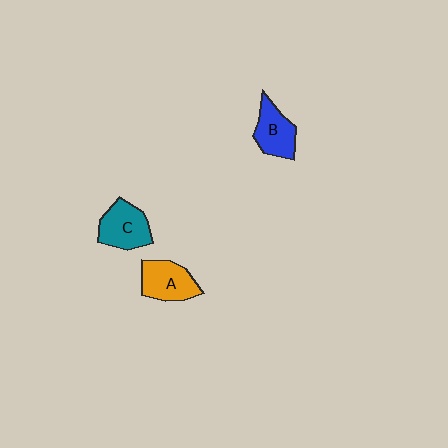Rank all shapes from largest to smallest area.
From largest to smallest: C (teal), A (orange), B (blue).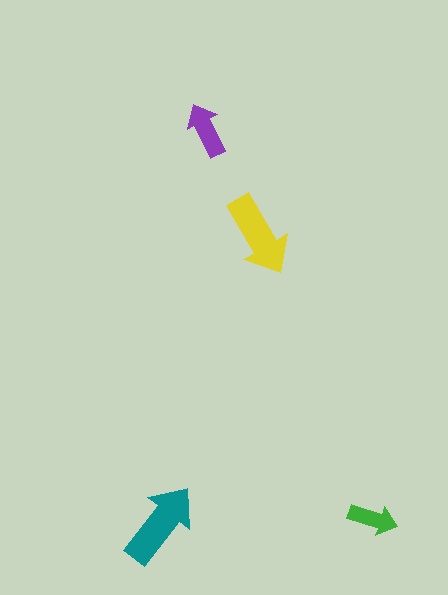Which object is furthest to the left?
The teal arrow is leftmost.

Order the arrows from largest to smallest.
the teal one, the yellow one, the purple one, the green one.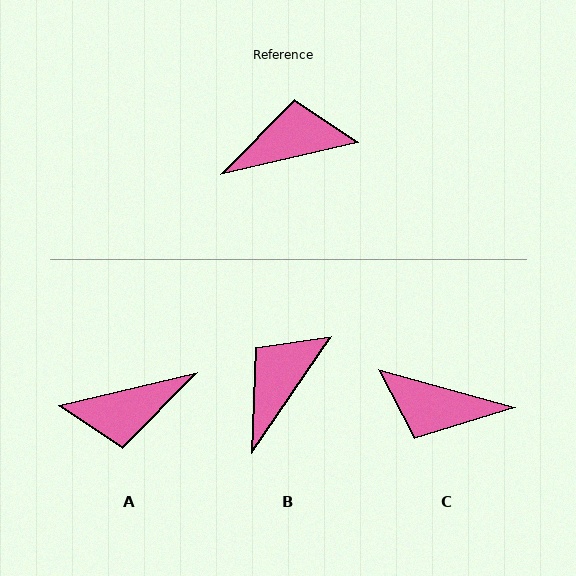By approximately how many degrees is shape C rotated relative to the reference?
Approximately 151 degrees counter-clockwise.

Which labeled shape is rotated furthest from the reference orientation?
A, about 180 degrees away.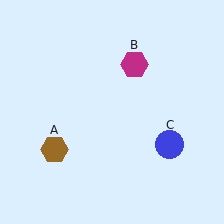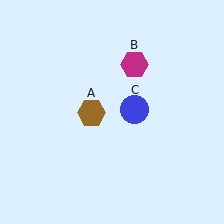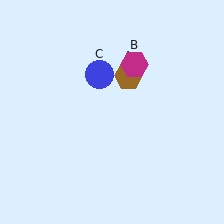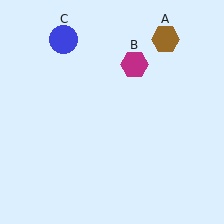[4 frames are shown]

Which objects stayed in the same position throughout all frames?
Magenta hexagon (object B) remained stationary.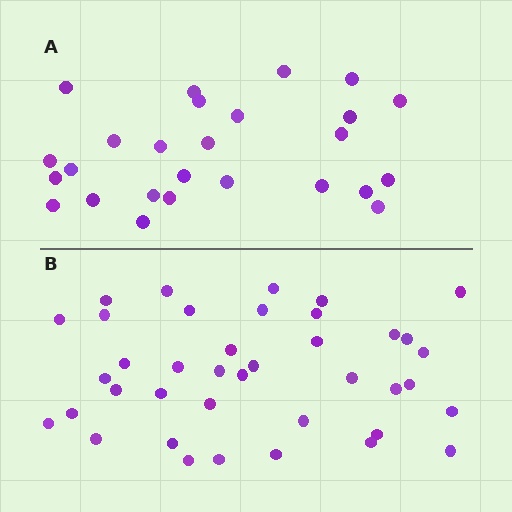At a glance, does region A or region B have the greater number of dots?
Region B (the bottom region) has more dots.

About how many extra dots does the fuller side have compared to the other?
Region B has approximately 15 more dots than region A.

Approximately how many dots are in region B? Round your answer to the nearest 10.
About 40 dots. (The exact count is 39, which rounds to 40.)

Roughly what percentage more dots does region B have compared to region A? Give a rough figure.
About 50% more.